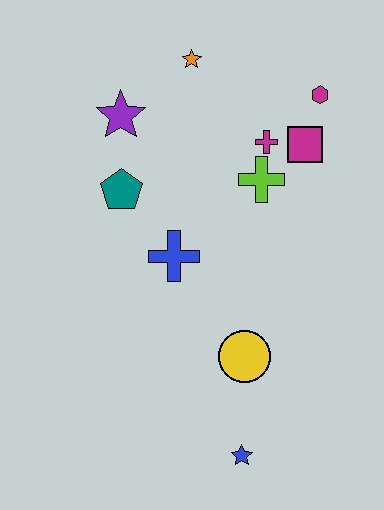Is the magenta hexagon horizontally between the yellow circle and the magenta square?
No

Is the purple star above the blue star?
Yes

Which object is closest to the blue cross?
The teal pentagon is closest to the blue cross.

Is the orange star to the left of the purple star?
No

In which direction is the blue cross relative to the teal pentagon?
The blue cross is below the teal pentagon.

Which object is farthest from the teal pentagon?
The blue star is farthest from the teal pentagon.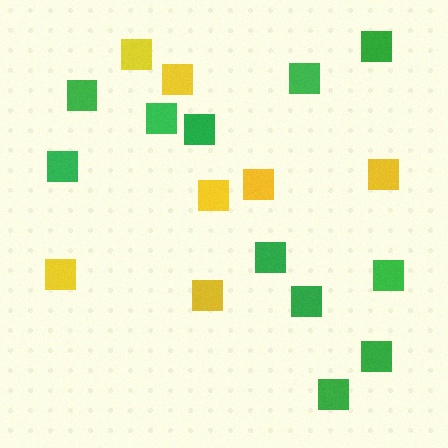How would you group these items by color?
There are 2 groups: one group of yellow squares (7) and one group of green squares (11).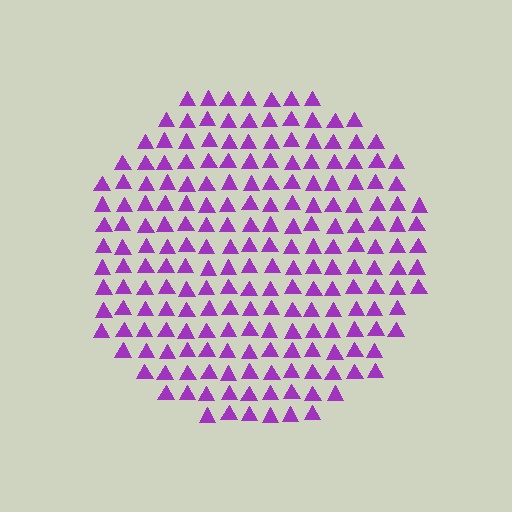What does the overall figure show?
The overall figure shows a circle.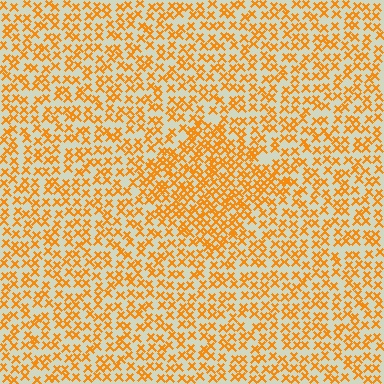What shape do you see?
I see a diamond.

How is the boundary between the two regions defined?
The boundary is defined by a change in element density (approximately 1.6x ratio). All elements are the same color, size, and shape.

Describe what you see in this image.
The image contains small orange elements arranged at two different densities. A diamond-shaped region is visible where the elements are more densely packed than the surrounding area.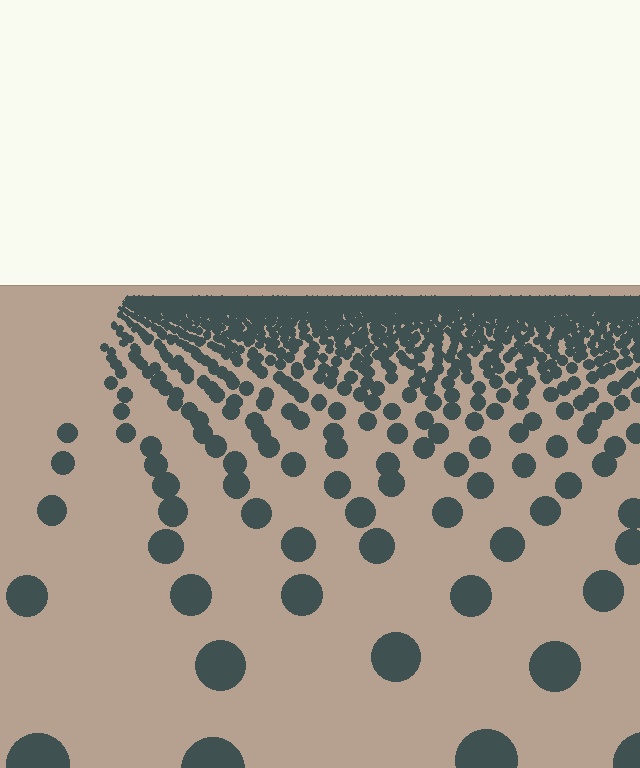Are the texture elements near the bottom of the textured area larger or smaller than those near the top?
Larger. Near the bottom, elements are closer to the viewer and appear at a bigger on-screen size.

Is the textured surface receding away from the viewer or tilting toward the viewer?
The surface is receding away from the viewer. Texture elements get smaller and denser toward the top.